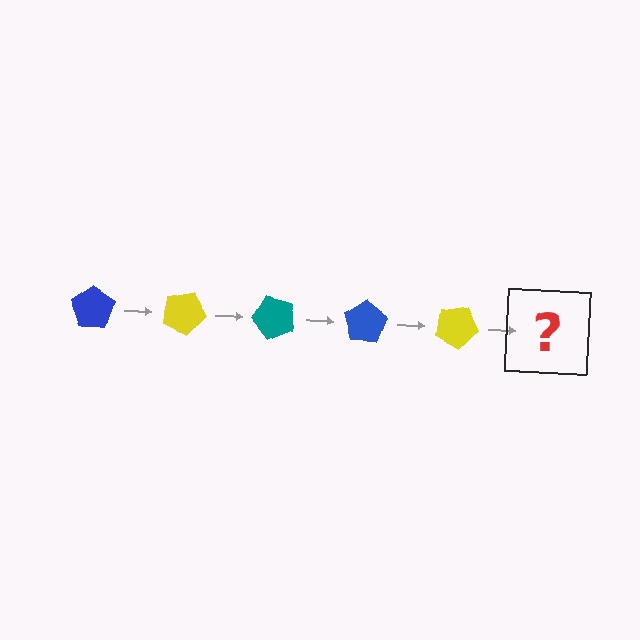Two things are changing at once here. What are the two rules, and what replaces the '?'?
The two rules are that it rotates 25 degrees each step and the color cycles through blue, yellow, and teal. The '?' should be a teal pentagon, rotated 125 degrees from the start.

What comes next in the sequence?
The next element should be a teal pentagon, rotated 125 degrees from the start.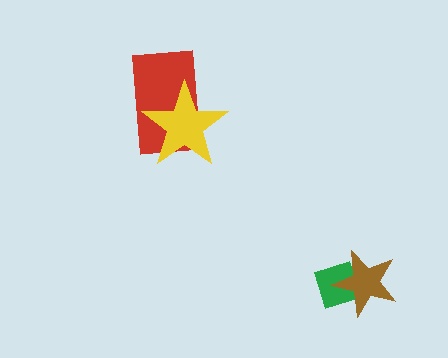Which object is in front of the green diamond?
The brown star is in front of the green diamond.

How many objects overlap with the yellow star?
1 object overlaps with the yellow star.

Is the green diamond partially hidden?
Yes, it is partially covered by another shape.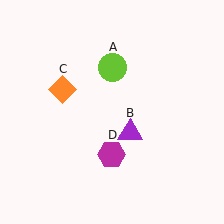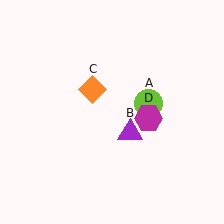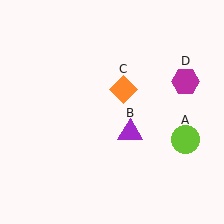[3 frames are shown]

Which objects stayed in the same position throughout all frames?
Purple triangle (object B) remained stationary.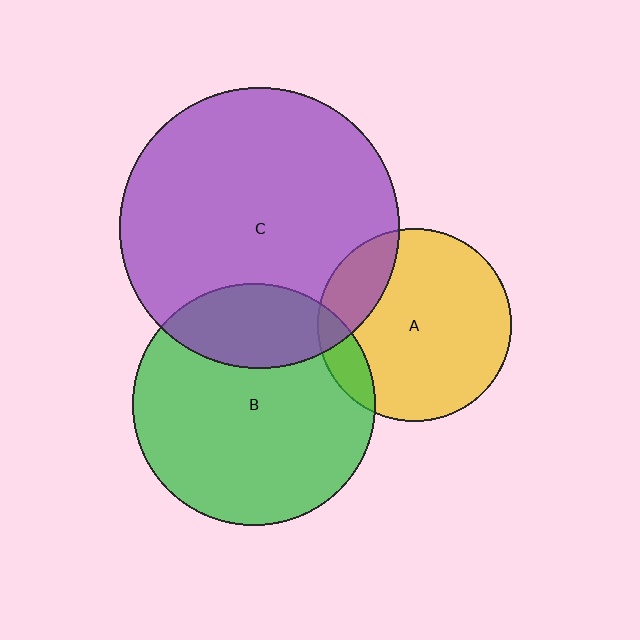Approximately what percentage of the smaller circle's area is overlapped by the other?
Approximately 10%.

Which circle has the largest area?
Circle C (purple).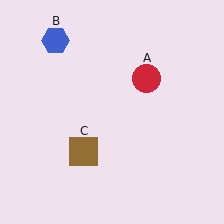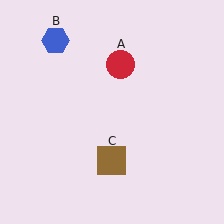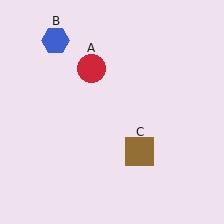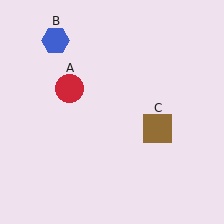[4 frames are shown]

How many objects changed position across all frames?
2 objects changed position: red circle (object A), brown square (object C).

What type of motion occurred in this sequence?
The red circle (object A), brown square (object C) rotated counterclockwise around the center of the scene.